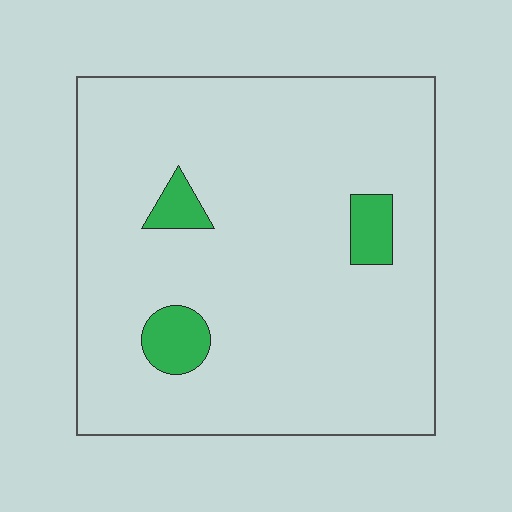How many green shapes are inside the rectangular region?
3.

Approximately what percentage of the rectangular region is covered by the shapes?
Approximately 5%.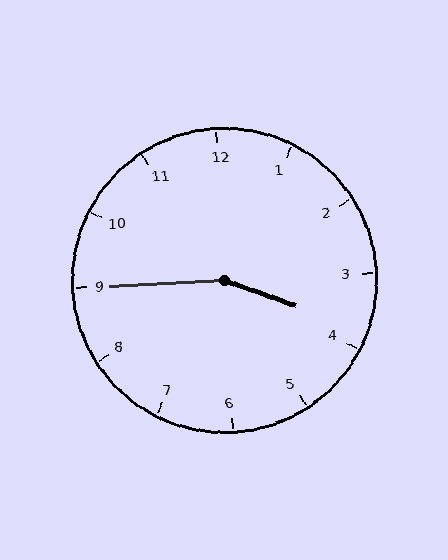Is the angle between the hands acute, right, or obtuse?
It is obtuse.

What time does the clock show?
3:45.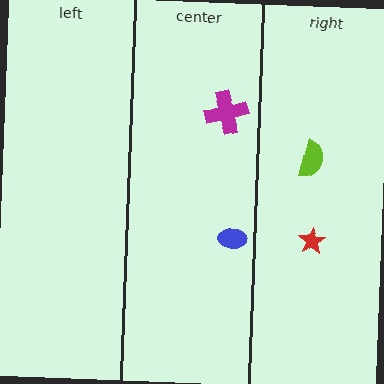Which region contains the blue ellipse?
The center region.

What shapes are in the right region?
The lime semicircle, the red star.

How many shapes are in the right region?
2.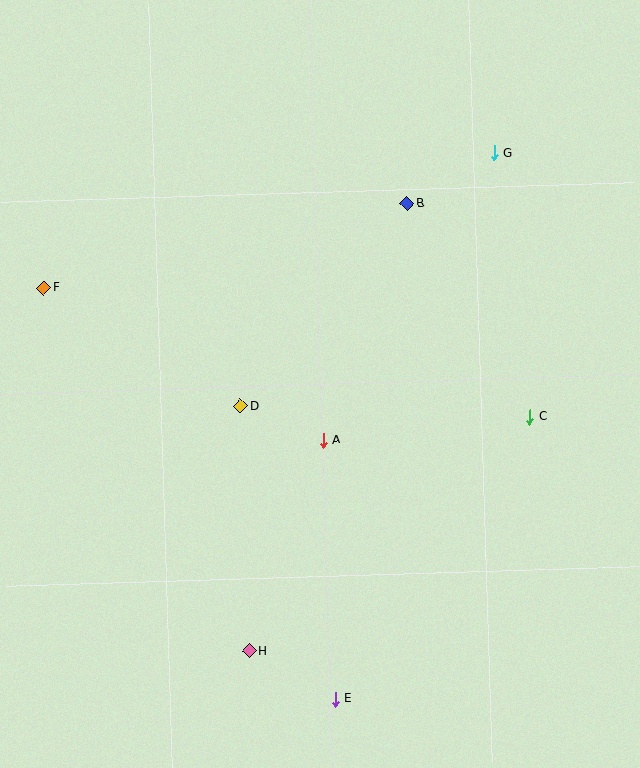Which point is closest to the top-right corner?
Point G is closest to the top-right corner.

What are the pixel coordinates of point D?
Point D is at (241, 406).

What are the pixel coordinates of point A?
Point A is at (323, 440).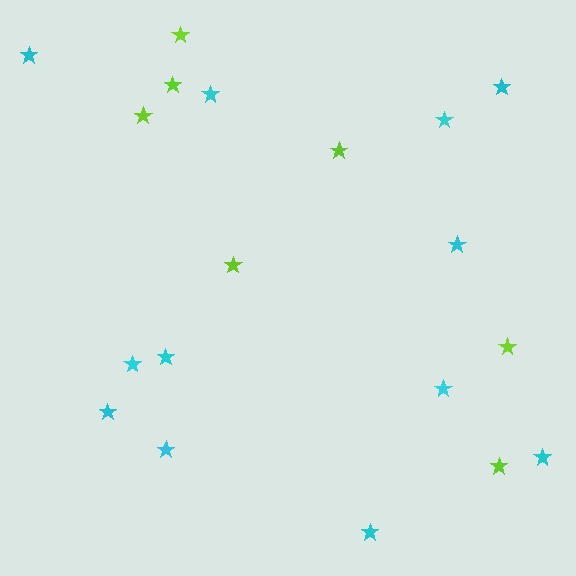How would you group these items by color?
There are 2 groups: one group of lime stars (7) and one group of cyan stars (12).